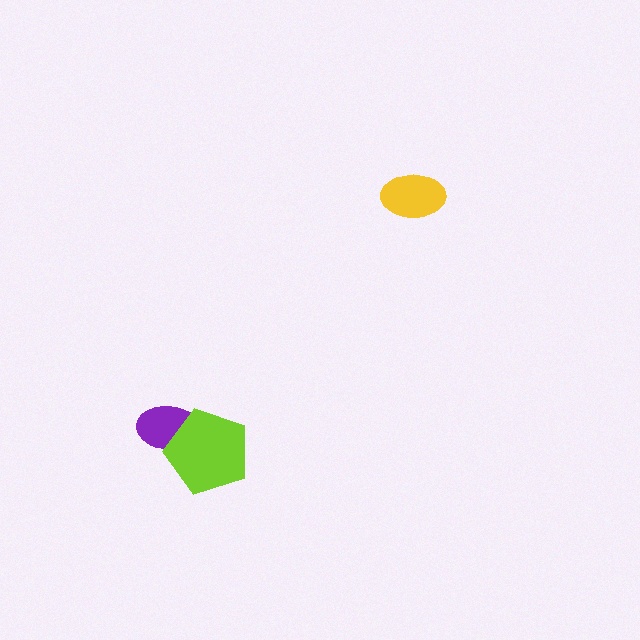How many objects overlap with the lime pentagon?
1 object overlaps with the lime pentagon.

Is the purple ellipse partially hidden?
Yes, it is partially covered by another shape.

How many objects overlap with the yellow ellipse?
0 objects overlap with the yellow ellipse.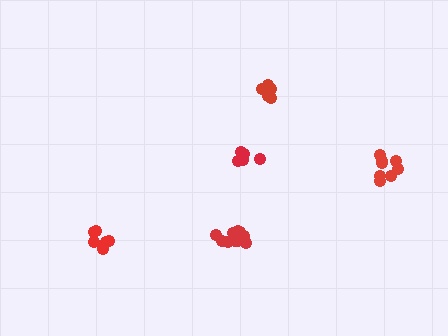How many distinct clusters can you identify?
There are 5 distinct clusters.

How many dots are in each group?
Group 1: 6 dots, Group 2: 6 dots, Group 3: 10 dots, Group 4: 8 dots, Group 5: 6 dots (36 total).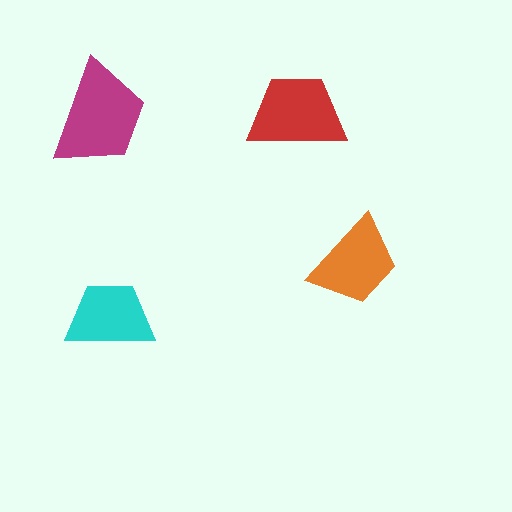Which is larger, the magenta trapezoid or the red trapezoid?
The magenta one.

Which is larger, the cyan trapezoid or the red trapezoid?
The red one.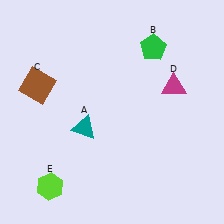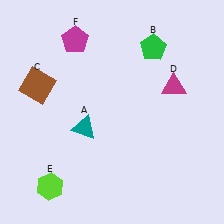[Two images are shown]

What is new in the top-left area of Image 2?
A magenta pentagon (F) was added in the top-left area of Image 2.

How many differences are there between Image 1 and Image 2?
There is 1 difference between the two images.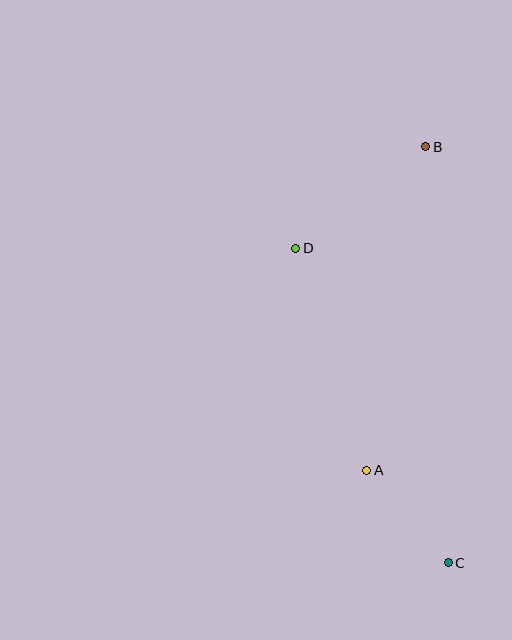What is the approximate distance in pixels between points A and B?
The distance between A and B is approximately 329 pixels.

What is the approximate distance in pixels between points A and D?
The distance between A and D is approximately 233 pixels.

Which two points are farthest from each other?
Points B and C are farthest from each other.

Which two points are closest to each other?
Points A and C are closest to each other.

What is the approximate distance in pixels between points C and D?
The distance between C and D is approximately 350 pixels.